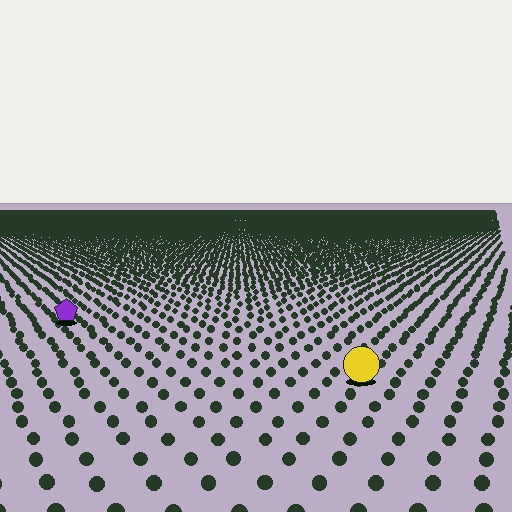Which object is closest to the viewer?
The yellow circle is closest. The texture marks near it are larger and more spread out.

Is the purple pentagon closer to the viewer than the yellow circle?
No. The yellow circle is closer — you can tell from the texture gradient: the ground texture is coarser near it.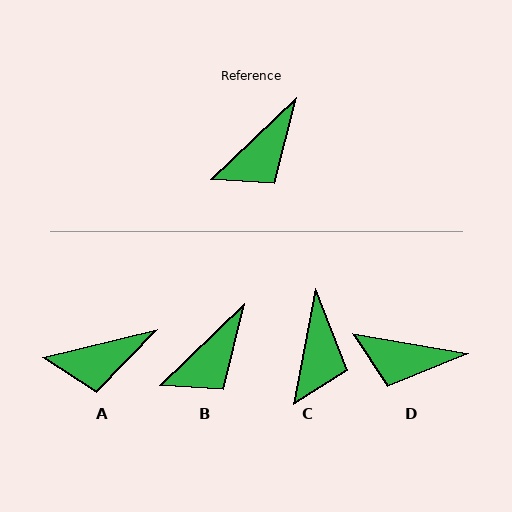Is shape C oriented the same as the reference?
No, it is off by about 36 degrees.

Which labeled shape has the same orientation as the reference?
B.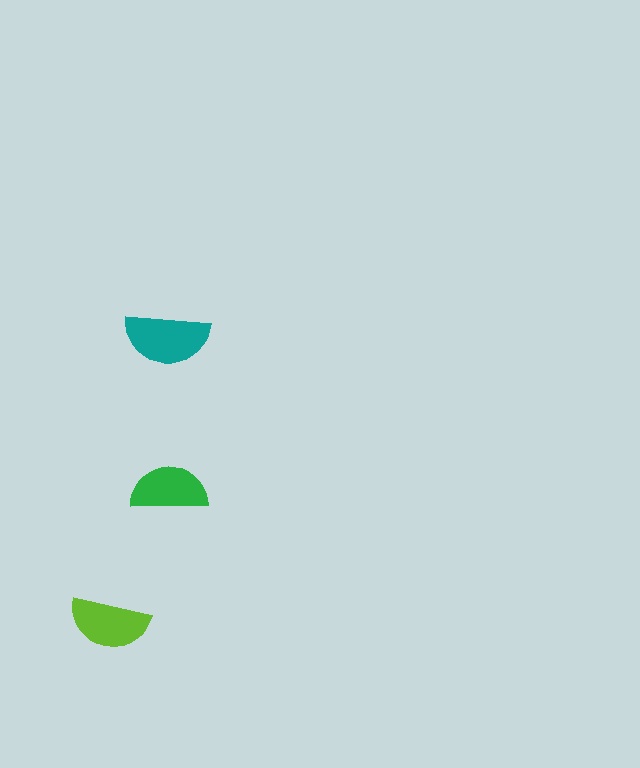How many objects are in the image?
There are 3 objects in the image.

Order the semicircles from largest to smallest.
the teal one, the lime one, the green one.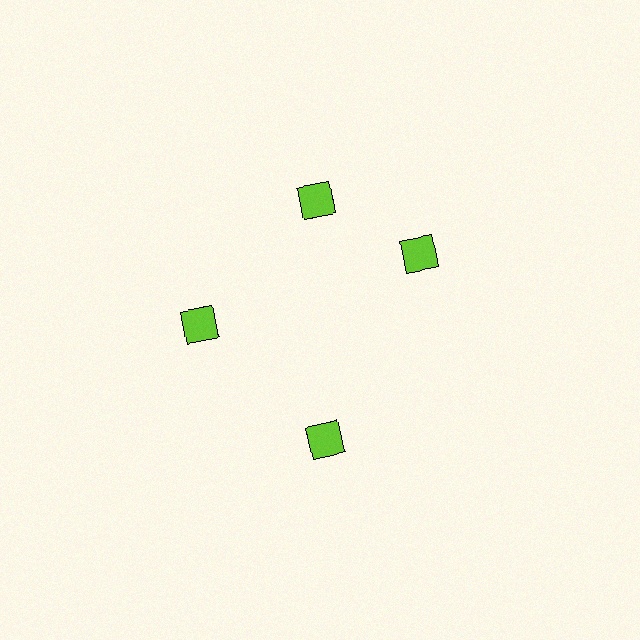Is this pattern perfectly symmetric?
No. The 4 lime diamonds are arranged in a ring, but one element near the 3 o'clock position is rotated out of alignment along the ring, breaking the 4-fold rotational symmetry.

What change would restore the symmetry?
The symmetry would be restored by rotating it back into even spacing with its neighbors so that all 4 diamonds sit at equal angles and equal distance from the center.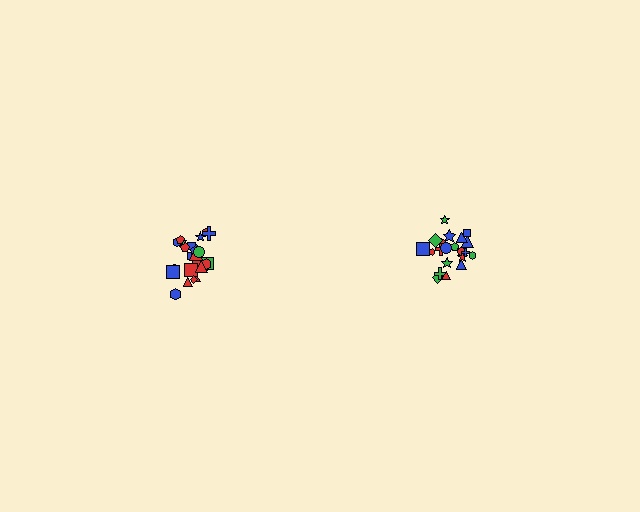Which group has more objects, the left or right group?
The left group.